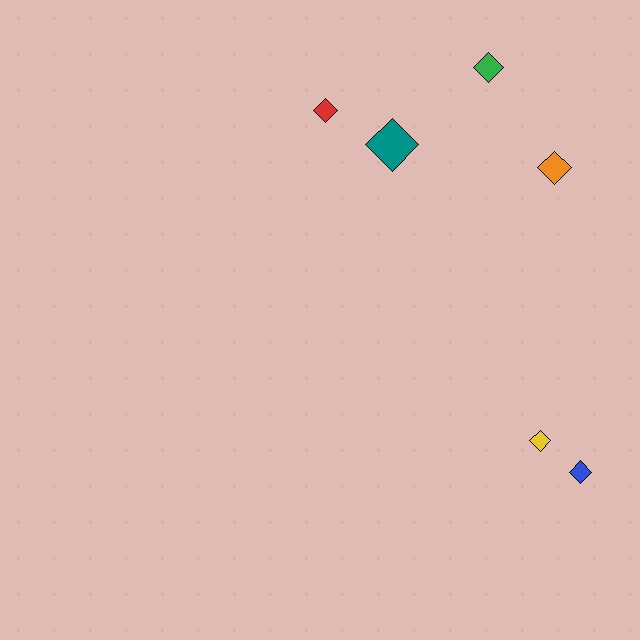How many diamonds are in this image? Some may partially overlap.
There are 6 diamonds.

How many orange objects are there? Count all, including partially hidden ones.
There is 1 orange object.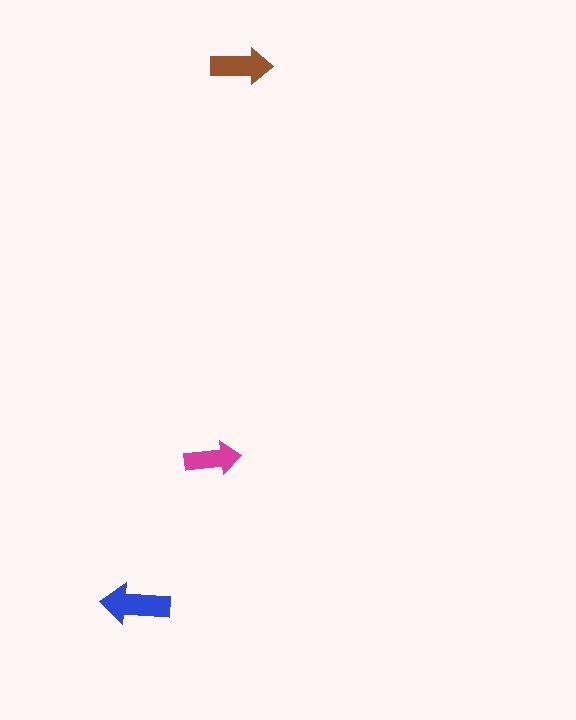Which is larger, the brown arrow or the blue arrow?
The blue one.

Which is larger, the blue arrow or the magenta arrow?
The blue one.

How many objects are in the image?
There are 3 objects in the image.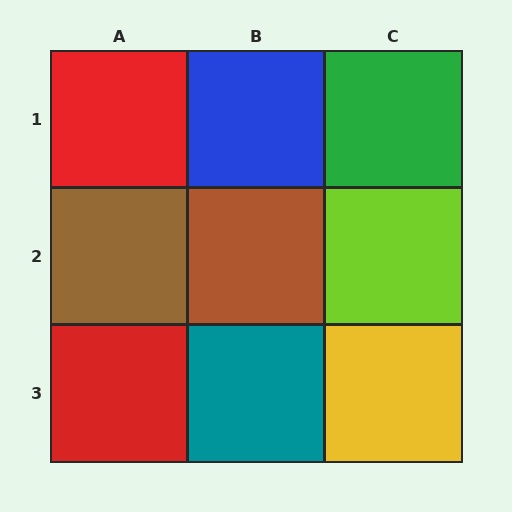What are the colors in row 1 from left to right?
Red, blue, green.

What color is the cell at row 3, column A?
Red.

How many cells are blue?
1 cell is blue.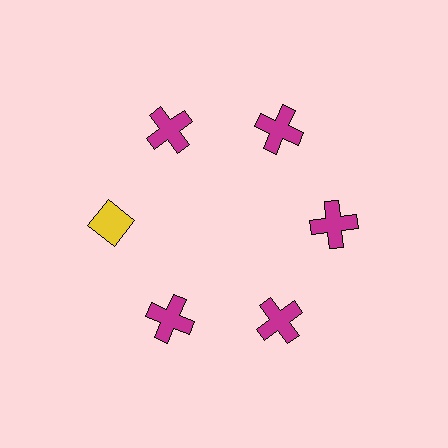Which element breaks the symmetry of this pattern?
The yellow diamond at roughly the 9 o'clock position breaks the symmetry. All other shapes are magenta crosses.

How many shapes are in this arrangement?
There are 6 shapes arranged in a ring pattern.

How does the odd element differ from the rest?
It differs in both color (yellow instead of magenta) and shape (diamond instead of cross).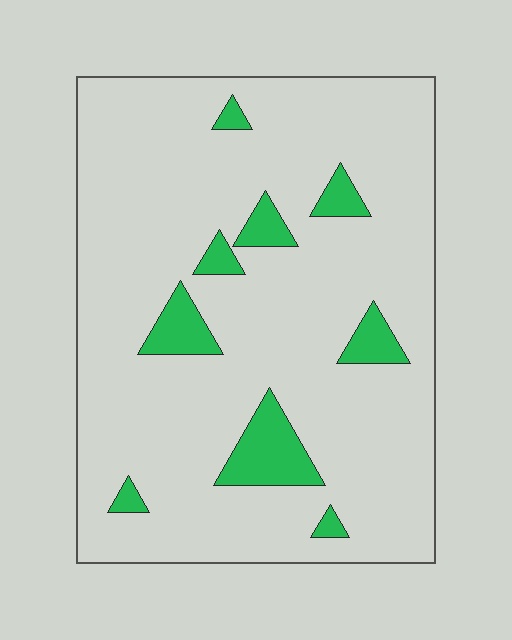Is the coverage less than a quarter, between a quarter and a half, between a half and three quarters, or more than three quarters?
Less than a quarter.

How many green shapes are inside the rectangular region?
9.